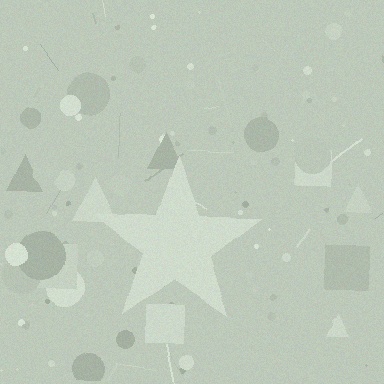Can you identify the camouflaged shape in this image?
The camouflaged shape is a star.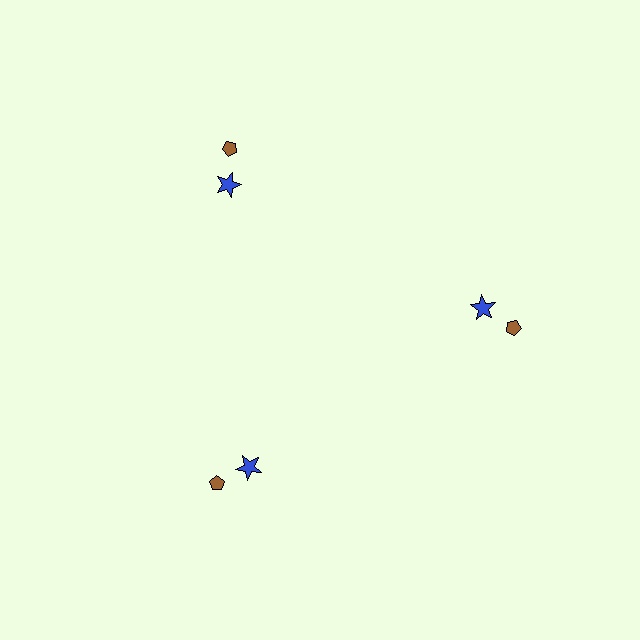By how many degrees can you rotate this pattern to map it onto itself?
The pattern maps onto itself every 120 degrees of rotation.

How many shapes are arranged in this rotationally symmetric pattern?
There are 6 shapes, arranged in 3 groups of 2.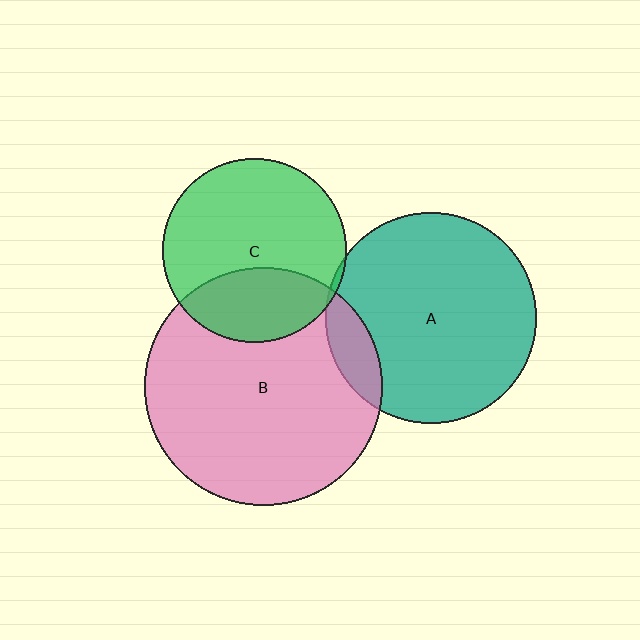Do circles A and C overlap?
Yes.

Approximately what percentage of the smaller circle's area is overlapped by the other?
Approximately 5%.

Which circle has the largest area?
Circle B (pink).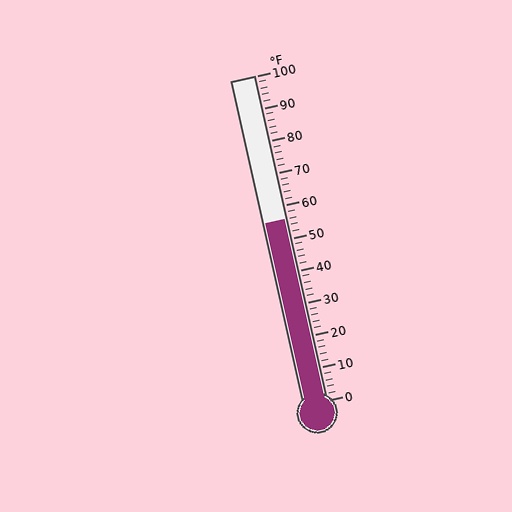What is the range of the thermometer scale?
The thermometer scale ranges from 0°F to 100°F.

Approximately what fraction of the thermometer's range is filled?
The thermometer is filled to approximately 55% of its range.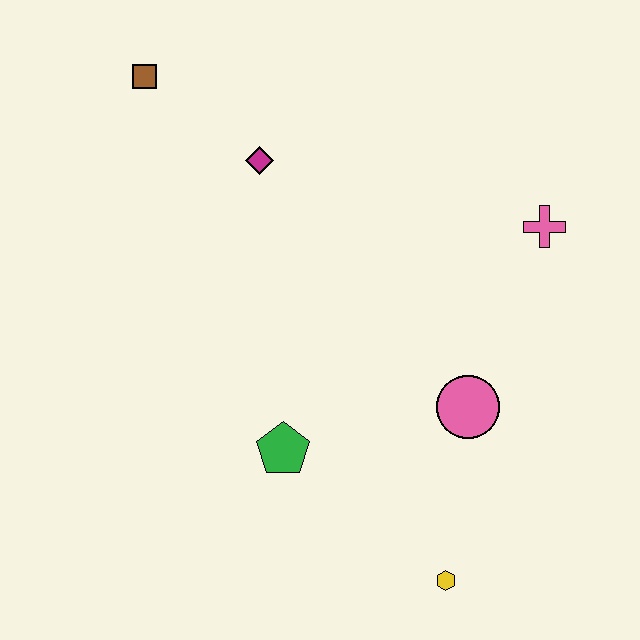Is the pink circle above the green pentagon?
Yes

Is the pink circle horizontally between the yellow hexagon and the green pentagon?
No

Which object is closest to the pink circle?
The yellow hexagon is closest to the pink circle.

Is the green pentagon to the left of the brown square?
No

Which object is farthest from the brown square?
The yellow hexagon is farthest from the brown square.